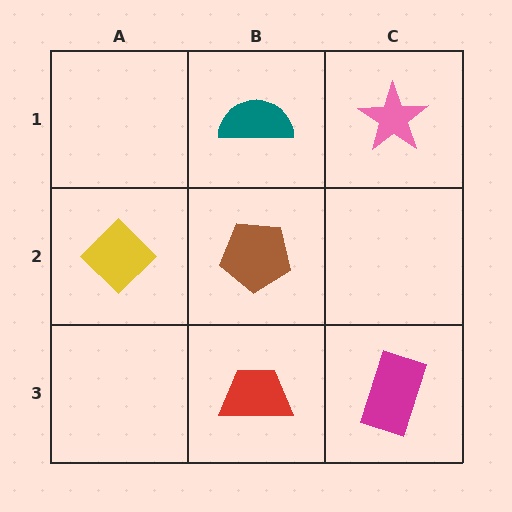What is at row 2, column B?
A brown pentagon.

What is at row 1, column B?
A teal semicircle.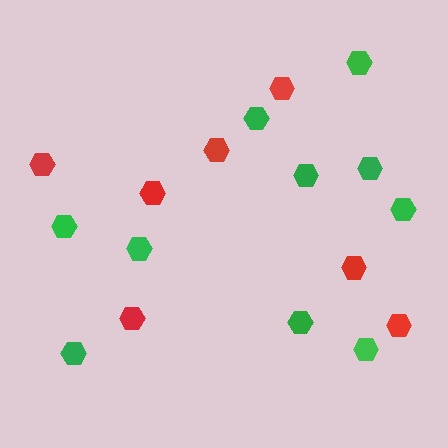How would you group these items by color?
There are 2 groups: one group of green hexagons (10) and one group of red hexagons (7).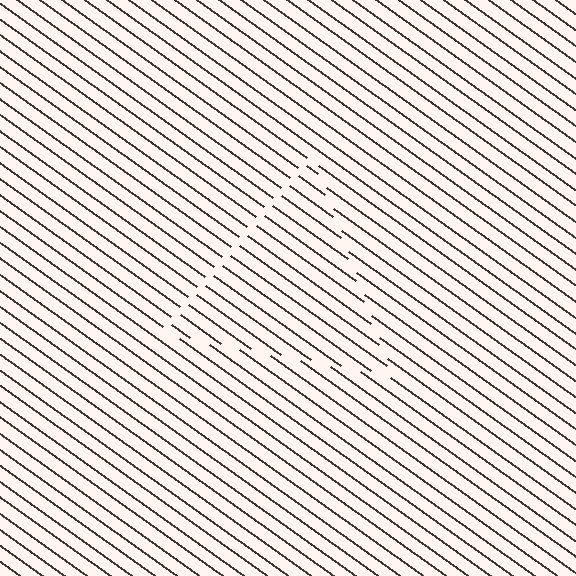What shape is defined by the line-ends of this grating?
An illusory triangle. The interior of the shape contains the same grating, shifted by half a period — the contour is defined by the phase discontinuity where line-ends from the inner and outer gratings abut.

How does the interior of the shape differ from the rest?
The interior of the shape contains the same grating, shifted by half a period — the contour is defined by the phase discontinuity where line-ends from the inner and outer gratings abut.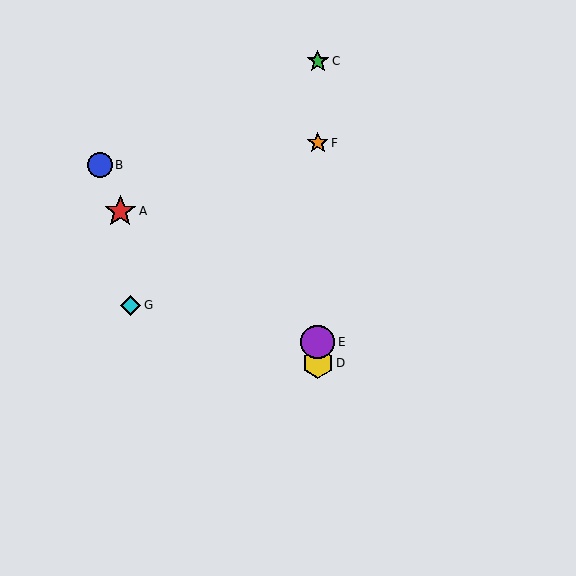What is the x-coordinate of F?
Object F is at x≈318.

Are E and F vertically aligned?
Yes, both are at x≈318.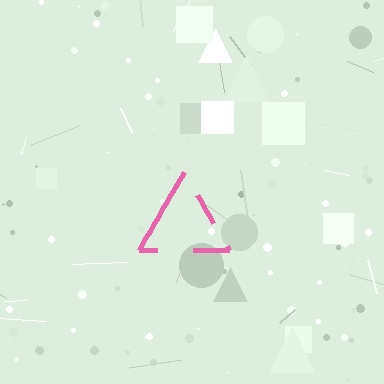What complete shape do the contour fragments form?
The contour fragments form a triangle.